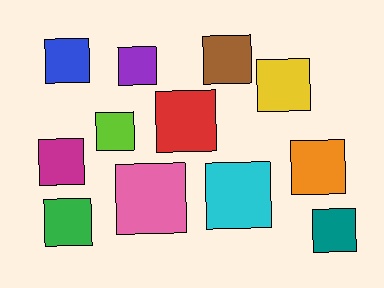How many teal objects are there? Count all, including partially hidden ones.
There is 1 teal object.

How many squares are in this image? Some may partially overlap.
There are 12 squares.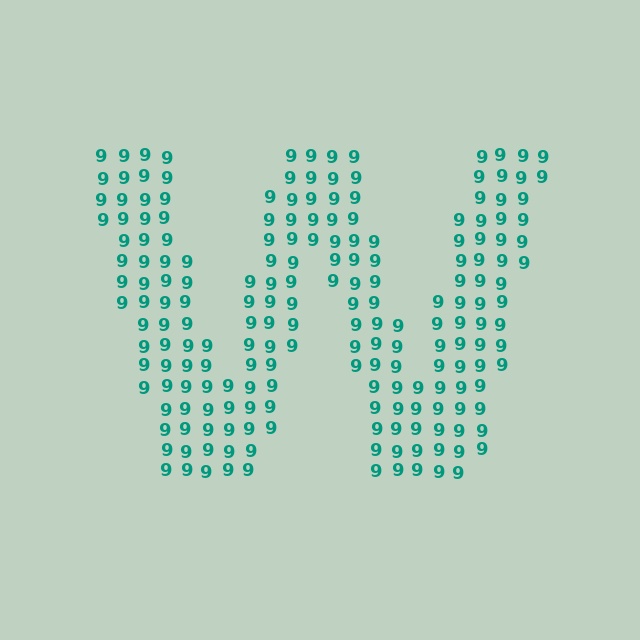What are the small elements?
The small elements are digit 9's.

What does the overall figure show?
The overall figure shows the letter W.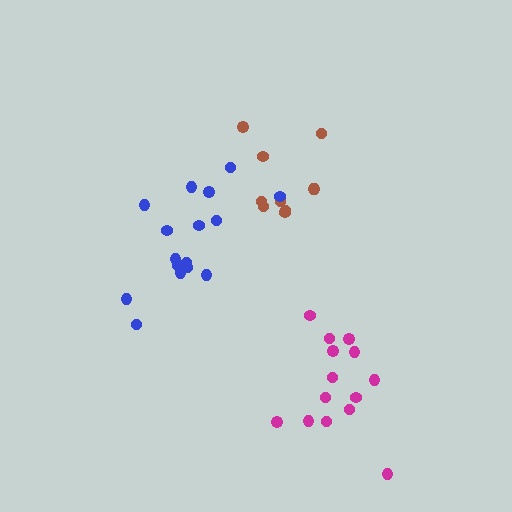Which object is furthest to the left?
The blue cluster is leftmost.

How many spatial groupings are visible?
There are 3 spatial groupings.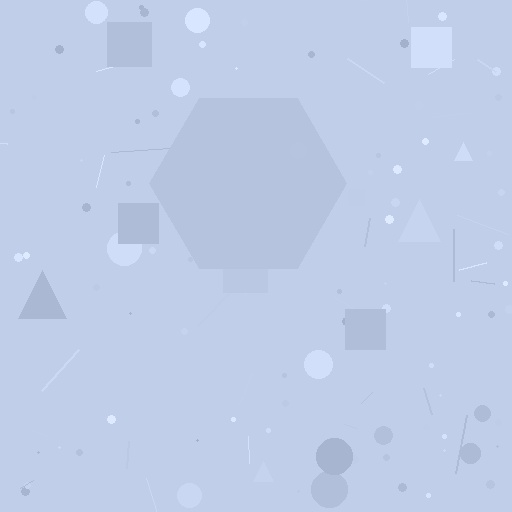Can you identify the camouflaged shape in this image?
The camouflaged shape is a hexagon.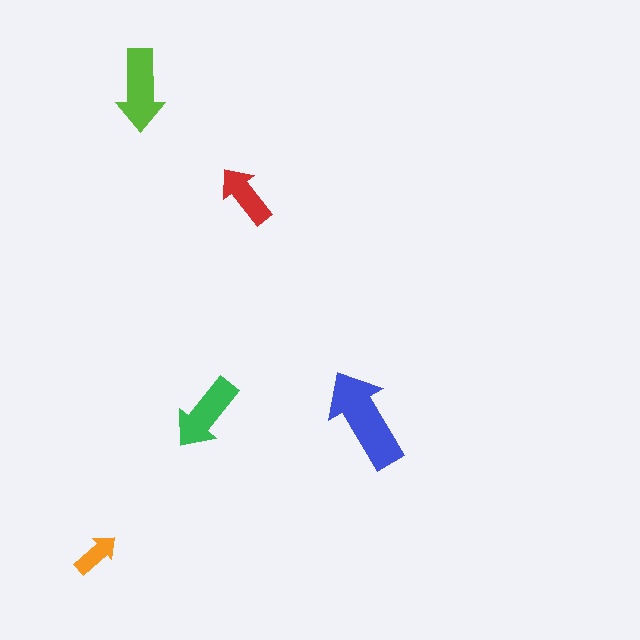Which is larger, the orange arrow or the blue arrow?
The blue one.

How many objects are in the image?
There are 5 objects in the image.